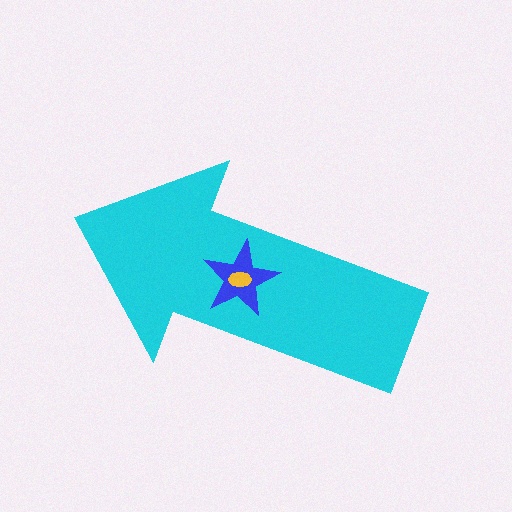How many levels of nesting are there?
3.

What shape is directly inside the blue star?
The yellow ellipse.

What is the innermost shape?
The yellow ellipse.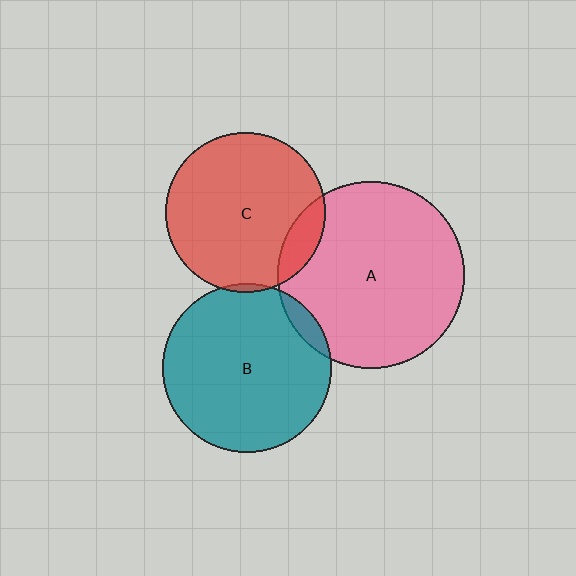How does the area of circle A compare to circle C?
Approximately 1.4 times.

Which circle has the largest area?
Circle A (pink).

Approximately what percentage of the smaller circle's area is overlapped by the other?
Approximately 5%.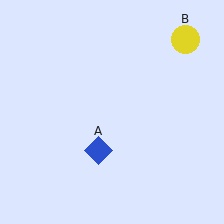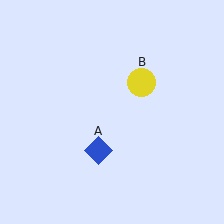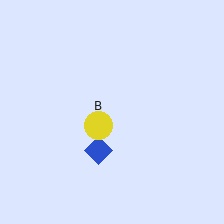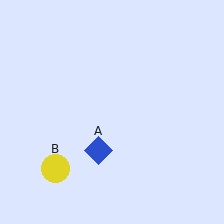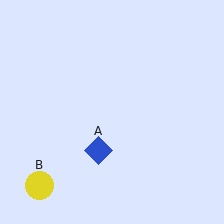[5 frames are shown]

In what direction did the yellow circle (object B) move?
The yellow circle (object B) moved down and to the left.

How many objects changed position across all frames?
1 object changed position: yellow circle (object B).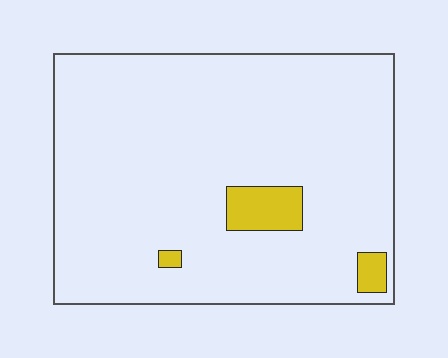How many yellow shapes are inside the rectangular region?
3.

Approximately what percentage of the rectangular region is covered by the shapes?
Approximately 5%.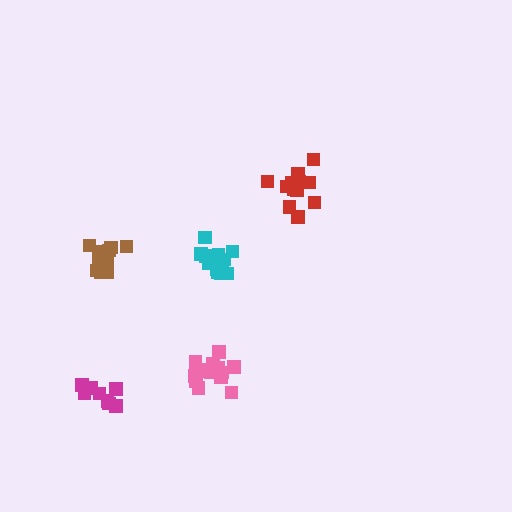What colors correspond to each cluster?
The clusters are colored: red, pink, brown, cyan, magenta.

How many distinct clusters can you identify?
There are 5 distinct clusters.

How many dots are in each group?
Group 1: 12 dots, Group 2: 14 dots, Group 3: 10 dots, Group 4: 14 dots, Group 5: 8 dots (58 total).